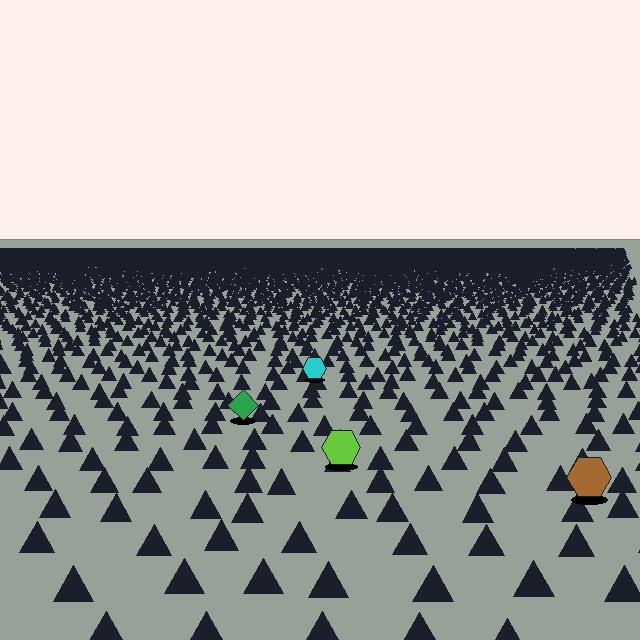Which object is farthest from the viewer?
The cyan hexagon is farthest from the viewer. It appears smaller and the ground texture around it is denser.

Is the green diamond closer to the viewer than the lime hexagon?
No. The lime hexagon is closer — you can tell from the texture gradient: the ground texture is coarser near it.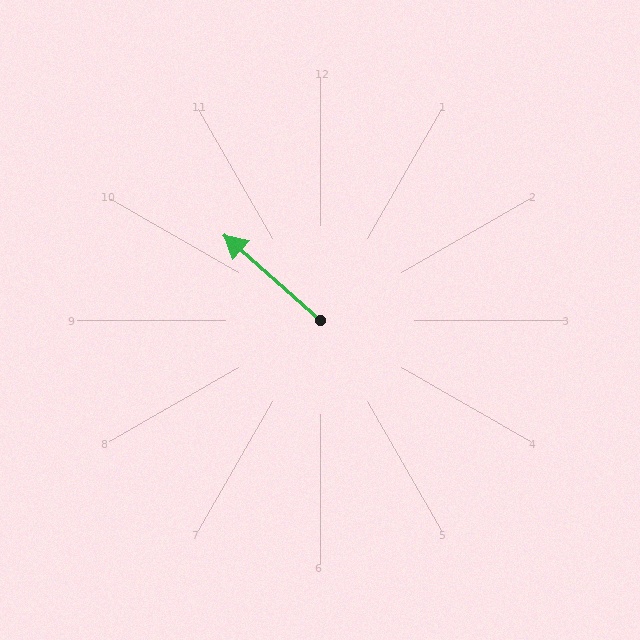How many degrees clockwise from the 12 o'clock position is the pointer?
Approximately 312 degrees.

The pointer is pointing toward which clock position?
Roughly 10 o'clock.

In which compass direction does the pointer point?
Northwest.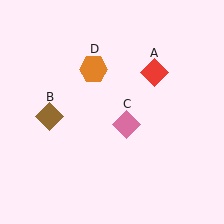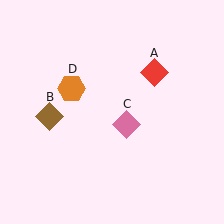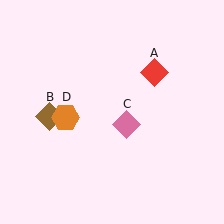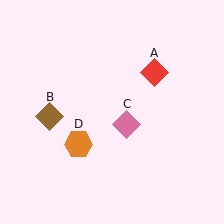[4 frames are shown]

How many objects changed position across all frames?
1 object changed position: orange hexagon (object D).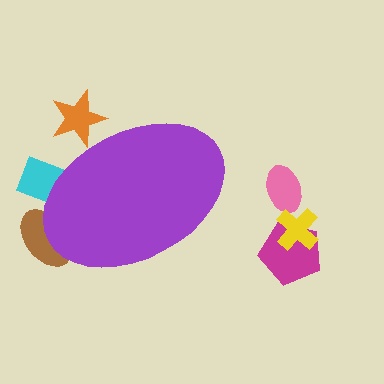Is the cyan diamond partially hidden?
Yes, the cyan diamond is partially hidden behind the purple ellipse.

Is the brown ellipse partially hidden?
Yes, the brown ellipse is partially hidden behind the purple ellipse.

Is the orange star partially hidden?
Yes, the orange star is partially hidden behind the purple ellipse.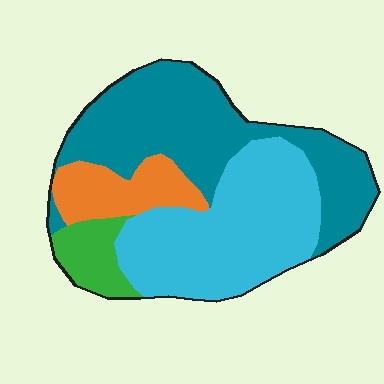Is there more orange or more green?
Orange.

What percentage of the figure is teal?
Teal takes up about two fifths (2/5) of the figure.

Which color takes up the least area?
Green, at roughly 10%.